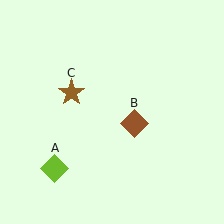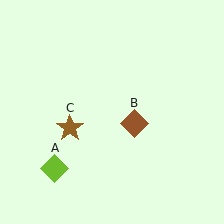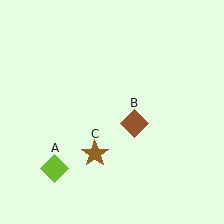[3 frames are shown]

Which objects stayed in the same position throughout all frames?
Lime diamond (object A) and brown diamond (object B) remained stationary.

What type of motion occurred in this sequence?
The brown star (object C) rotated counterclockwise around the center of the scene.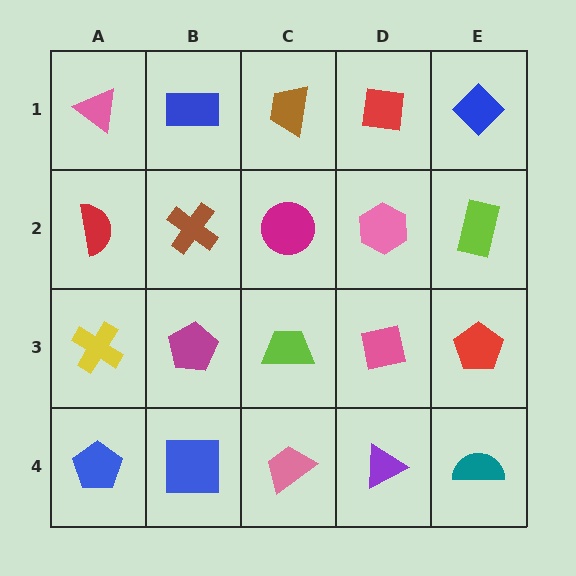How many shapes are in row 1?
5 shapes.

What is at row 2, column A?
A red semicircle.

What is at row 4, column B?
A blue square.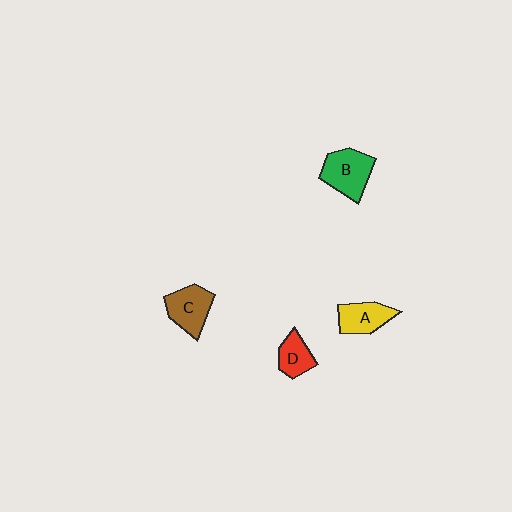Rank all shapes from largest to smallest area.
From largest to smallest: B (green), C (brown), A (yellow), D (red).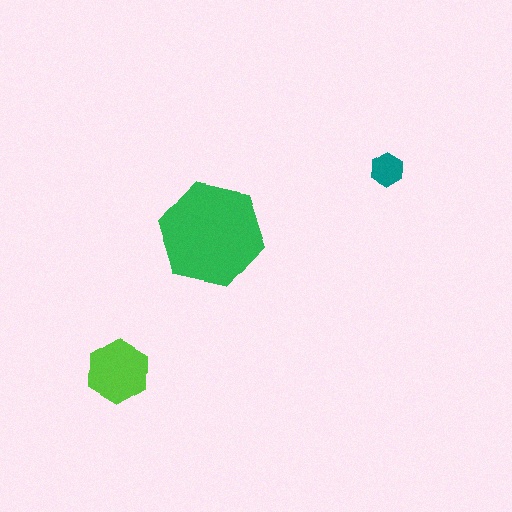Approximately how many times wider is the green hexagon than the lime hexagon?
About 1.5 times wider.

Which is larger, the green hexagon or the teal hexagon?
The green one.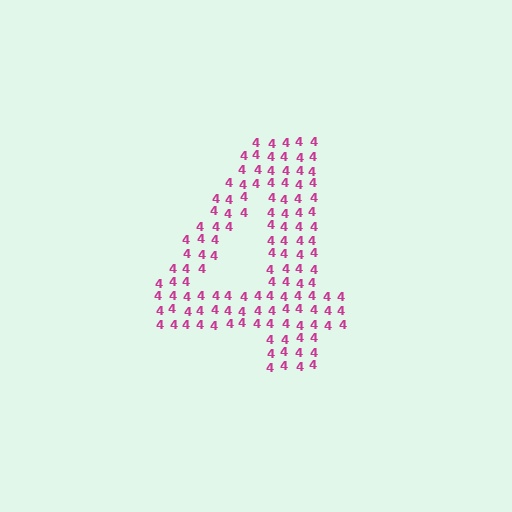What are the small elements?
The small elements are digit 4's.